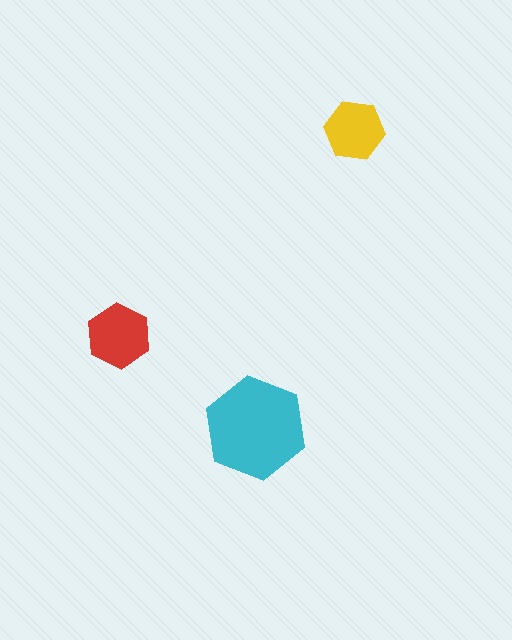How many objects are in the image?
There are 3 objects in the image.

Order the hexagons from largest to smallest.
the cyan one, the red one, the yellow one.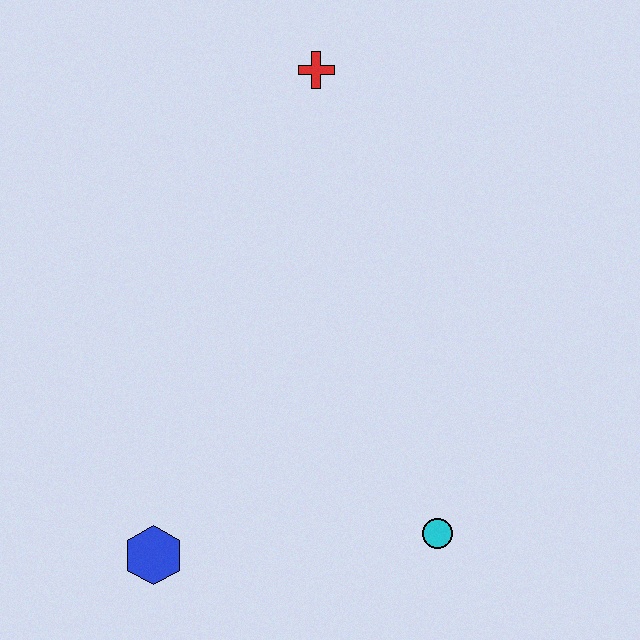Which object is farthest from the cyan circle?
The red cross is farthest from the cyan circle.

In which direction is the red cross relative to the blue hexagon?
The red cross is above the blue hexagon.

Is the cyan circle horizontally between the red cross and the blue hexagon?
No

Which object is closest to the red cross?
The cyan circle is closest to the red cross.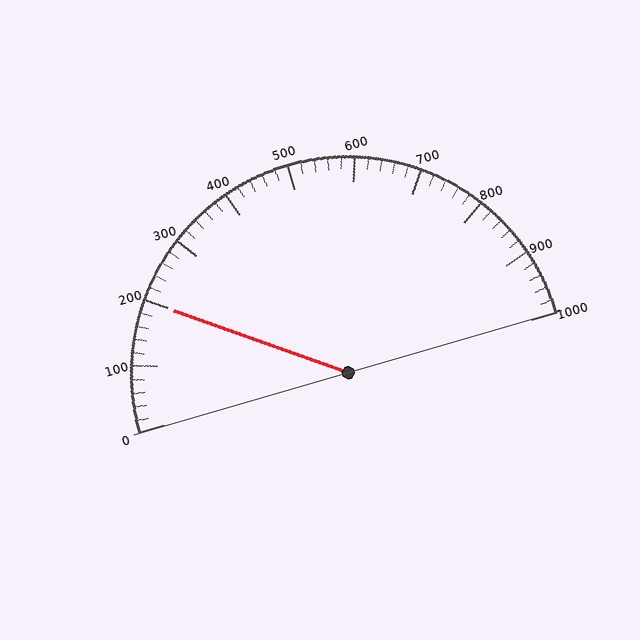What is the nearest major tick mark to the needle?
The nearest major tick mark is 200.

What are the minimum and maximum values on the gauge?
The gauge ranges from 0 to 1000.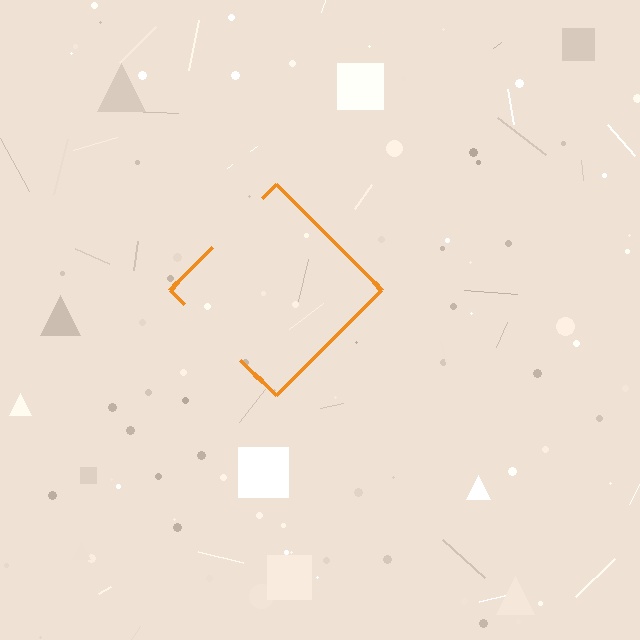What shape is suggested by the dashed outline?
The dashed outline suggests a diamond.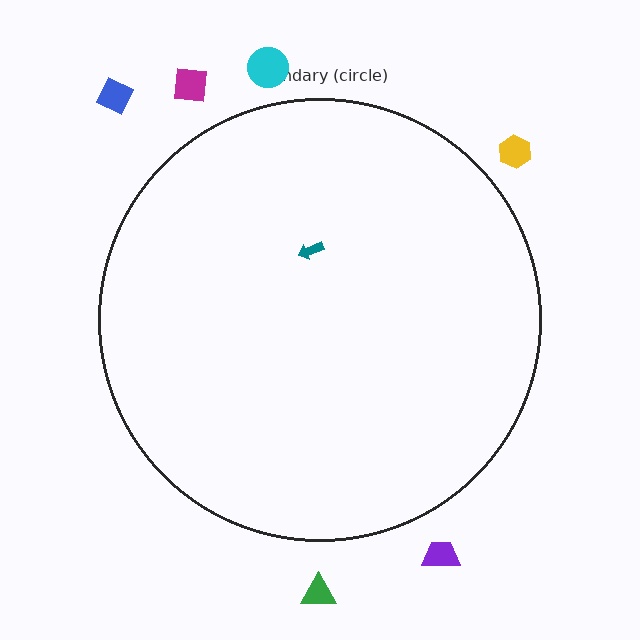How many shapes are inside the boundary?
1 inside, 6 outside.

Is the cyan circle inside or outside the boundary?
Outside.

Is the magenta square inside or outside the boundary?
Outside.